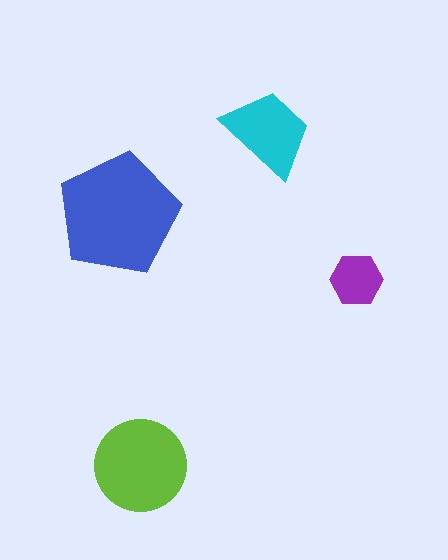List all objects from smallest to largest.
The purple hexagon, the cyan trapezoid, the lime circle, the blue pentagon.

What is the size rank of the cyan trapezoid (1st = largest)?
3rd.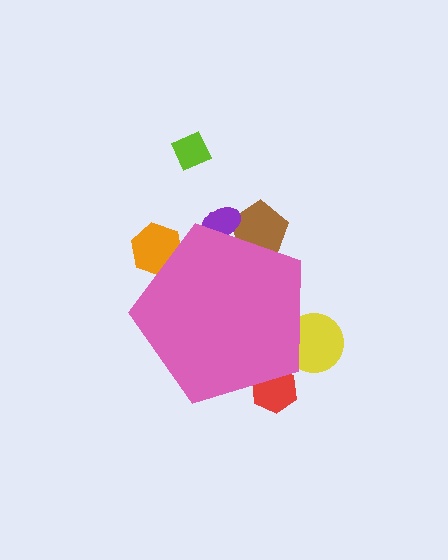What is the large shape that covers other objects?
A pink pentagon.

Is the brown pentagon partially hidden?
Yes, the brown pentagon is partially hidden behind the pink pentagon.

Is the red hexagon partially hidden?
Yes, the red hexagon is partially hidden behind the pink pentagon.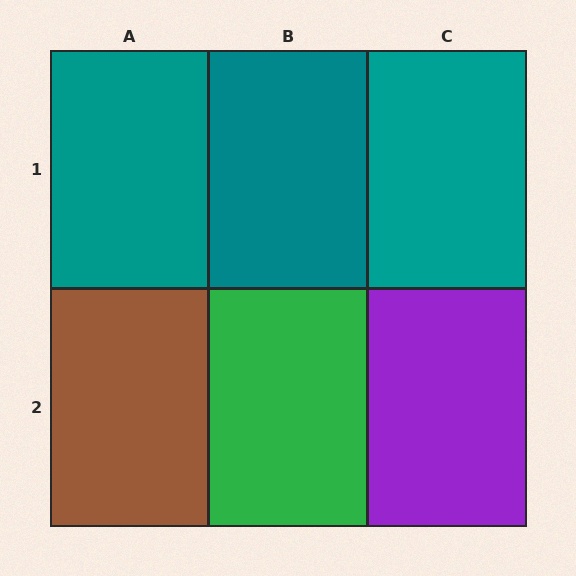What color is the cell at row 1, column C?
Teal.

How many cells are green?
1 cell is green.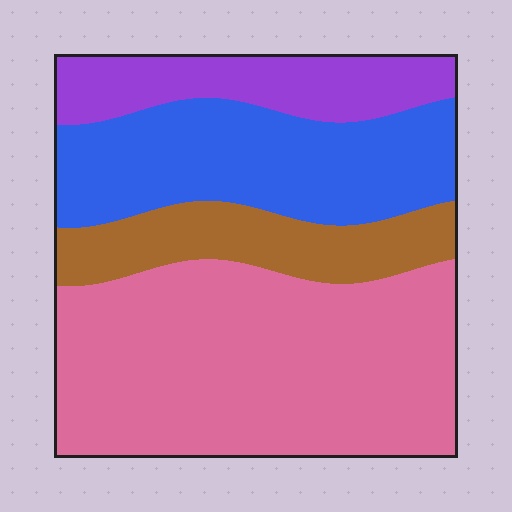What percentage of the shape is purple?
Purple covers around 15% of the shape.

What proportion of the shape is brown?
Brown covers about 15% of the shape.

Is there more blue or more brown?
Blue.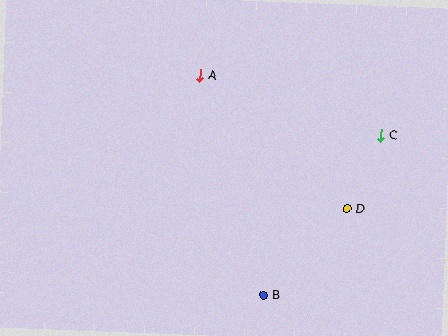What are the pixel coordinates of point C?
Point C is at (381, 135).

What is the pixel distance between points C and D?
The distance between C and D is 81 pixels.